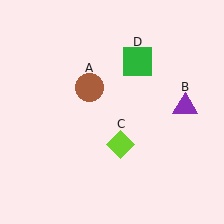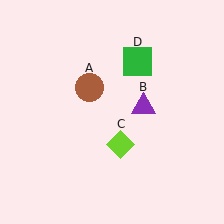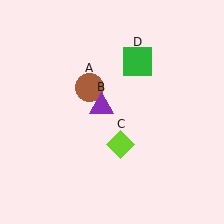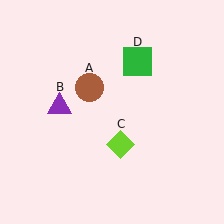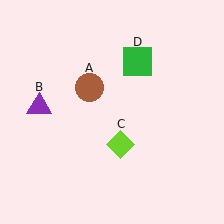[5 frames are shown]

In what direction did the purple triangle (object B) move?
The purple triangle (object B) moved left.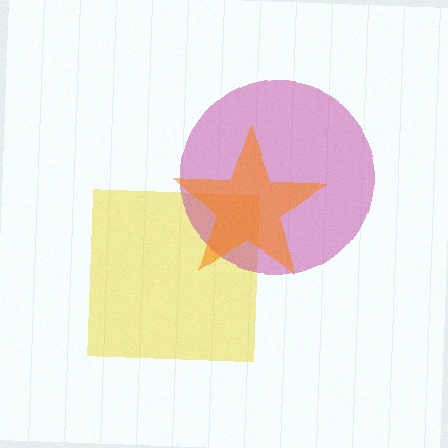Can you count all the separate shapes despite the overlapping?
Yes, there are 3 separate shapes.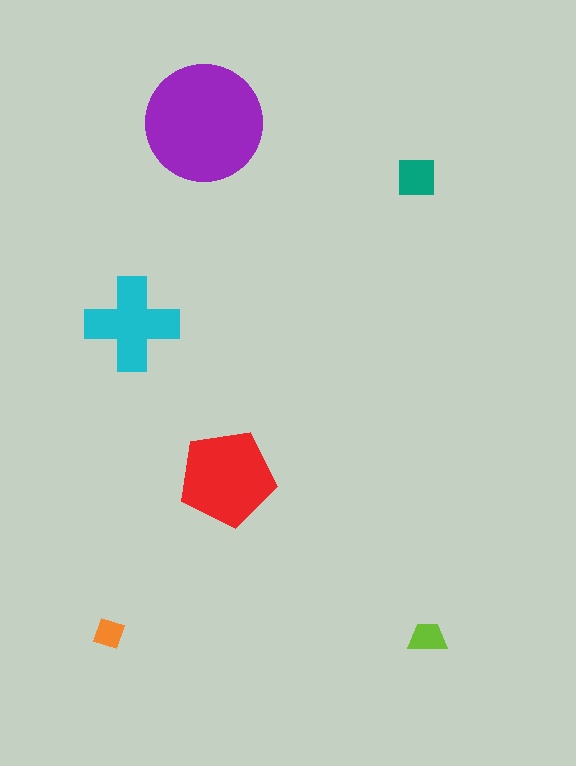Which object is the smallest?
The orange diamond.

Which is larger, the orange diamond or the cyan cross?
The cyan cross.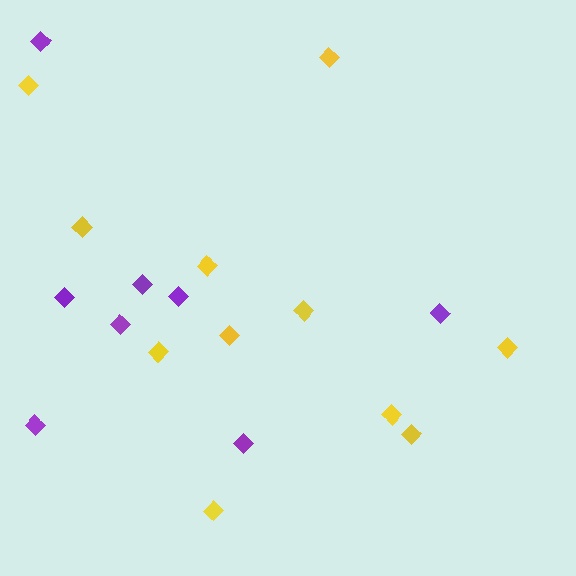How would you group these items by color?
There are 2 groups: one group of yellow diamonds (11) and one group of purple diamonds (8).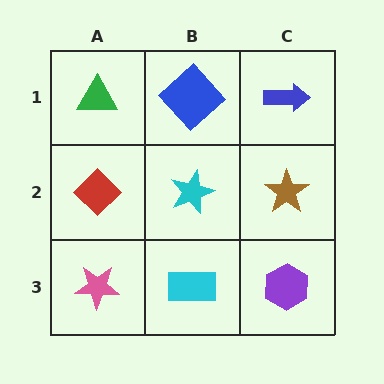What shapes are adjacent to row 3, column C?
A brown star (row 2, column C), a cyan rectangle (row 3, column B).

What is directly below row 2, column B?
A cyan rectangle.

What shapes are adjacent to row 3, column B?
A cyan star (row 2, column B), a pink star (row 3, column A), a purple hexagon (row 3, column C).